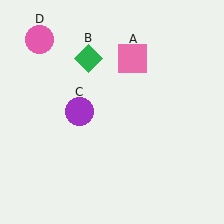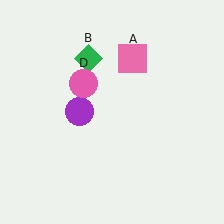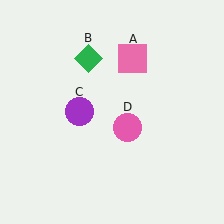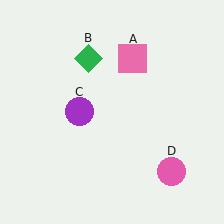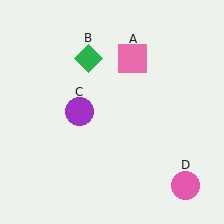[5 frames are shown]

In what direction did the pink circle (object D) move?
The pink circle (object D) moved down and to the right.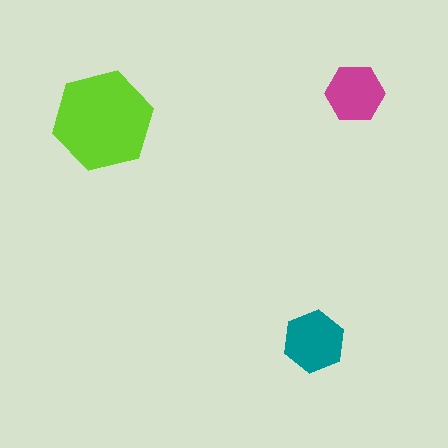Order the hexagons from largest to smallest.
the lime one, the teal one, the magenta one.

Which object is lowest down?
The teal hexagon is bottommost.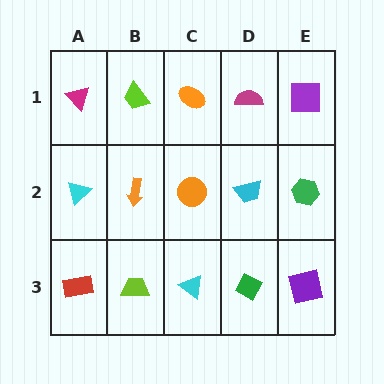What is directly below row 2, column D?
A green diamond.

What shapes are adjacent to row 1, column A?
A cyan triangle (row 2, column A), a lime trapezoid (row 1, column B).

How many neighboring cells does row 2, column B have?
4.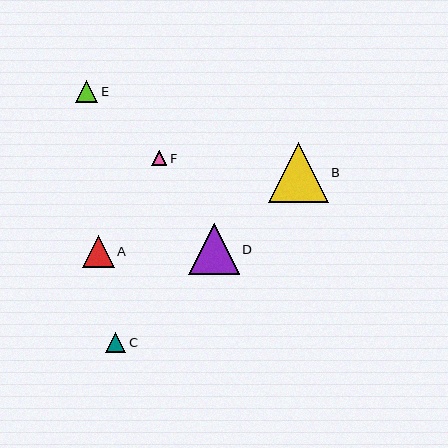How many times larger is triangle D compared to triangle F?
Triangle D is approximately 3.3 times the size of triangle F.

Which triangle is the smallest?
Triangle F is the smallest with a size of approximately 15 pixels.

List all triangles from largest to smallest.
From largest to smallest: B, D, A, E, C, F.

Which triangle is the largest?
Triangle B is the largest with a size of approximately 59 pixels.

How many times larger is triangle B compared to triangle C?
Triangle B is approximately 3.0 times the size of triangle C.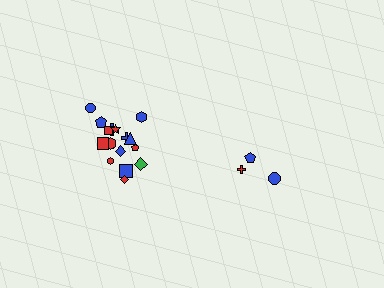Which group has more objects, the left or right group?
The left group.